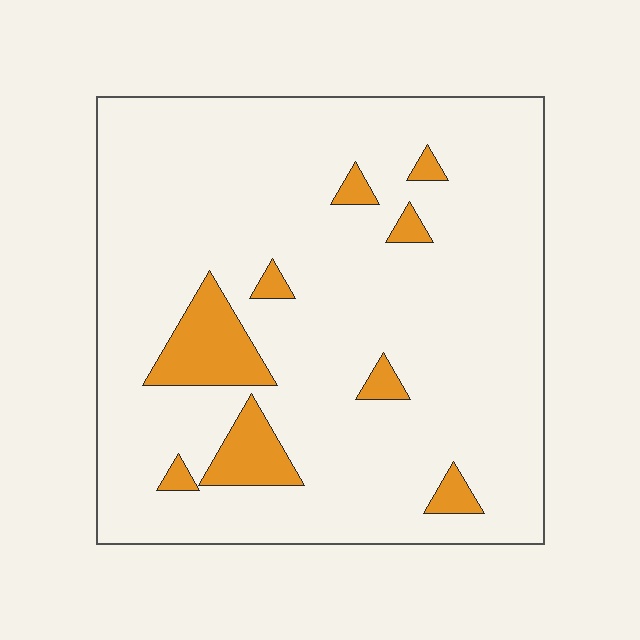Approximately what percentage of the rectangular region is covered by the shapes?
Approximately 10%.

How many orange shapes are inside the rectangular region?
9.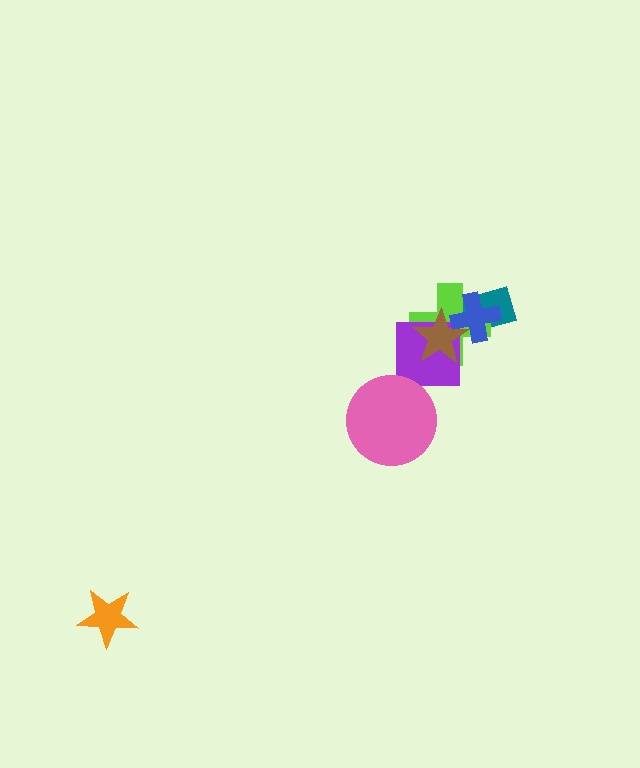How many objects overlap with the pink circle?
0 objects overlap with the pink circle.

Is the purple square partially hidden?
Yes, it is partially covered by another shape.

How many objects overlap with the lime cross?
4 objects overlap with the lime cross.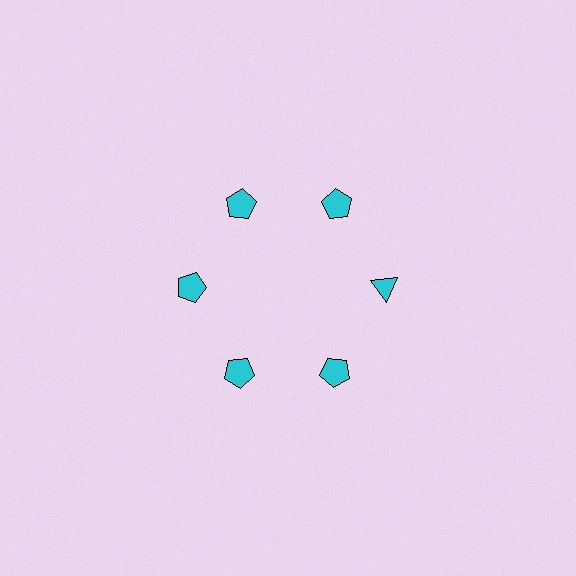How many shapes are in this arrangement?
There are 6 shapes arranged in a ring pattern.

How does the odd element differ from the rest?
It has a different shape: triangle instead of pentagon.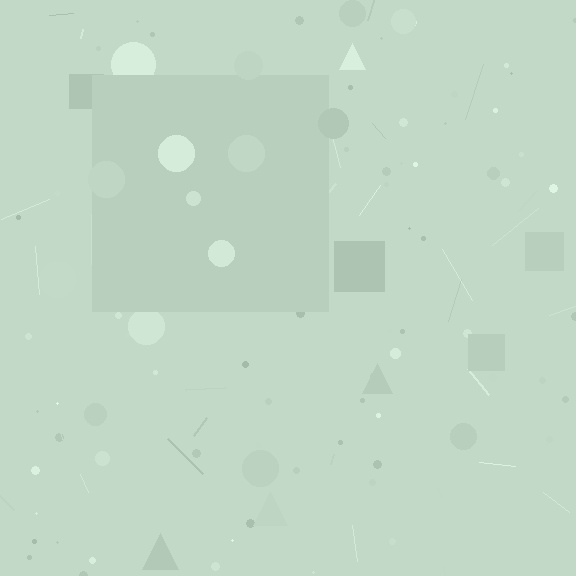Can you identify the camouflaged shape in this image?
The camouflaged shape is a square.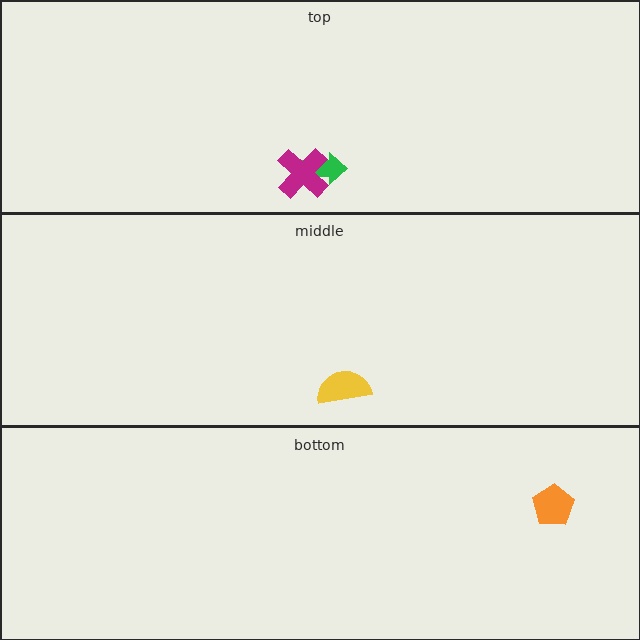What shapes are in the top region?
The green arrow, the magenta cross.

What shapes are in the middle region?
The yellow semicircle.